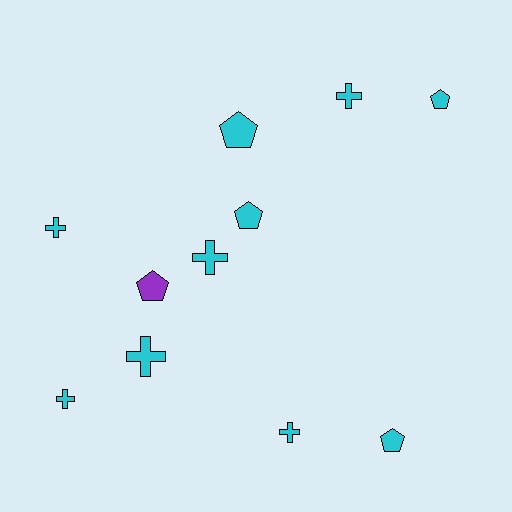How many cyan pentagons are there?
There are 4 cyan pentagons.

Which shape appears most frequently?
Cross, with 6 objects.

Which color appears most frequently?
Cyan, with 10 objects.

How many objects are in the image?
There are 11 objects.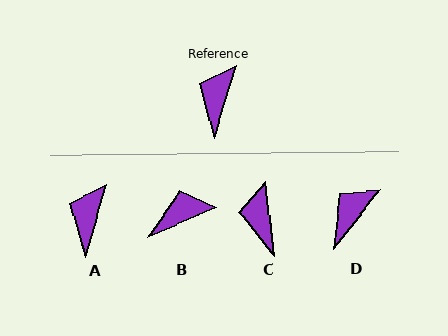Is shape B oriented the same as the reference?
No, it is off by about 50 degrees.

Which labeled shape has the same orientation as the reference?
A.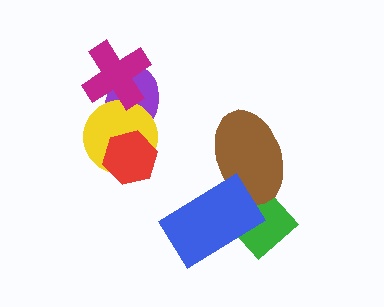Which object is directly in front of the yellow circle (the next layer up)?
The red hexagon is directly in front of the yellow circle.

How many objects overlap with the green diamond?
2 objects overlap with the green diamond.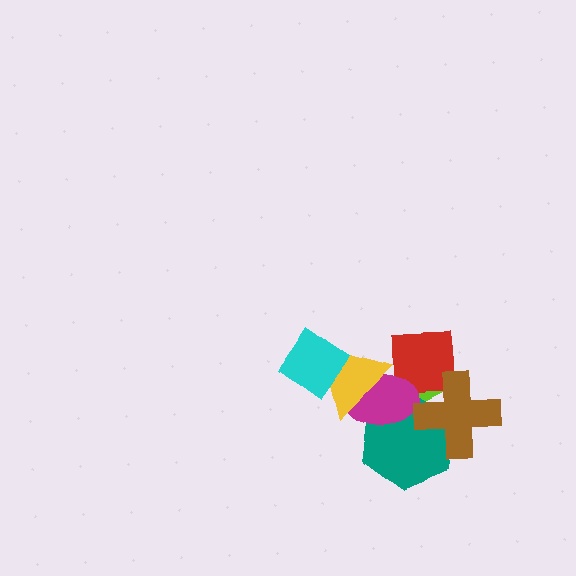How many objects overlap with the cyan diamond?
1 object overlaps with the cyan diamond.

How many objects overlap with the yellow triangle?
3 objects overlap with the yellow triangle.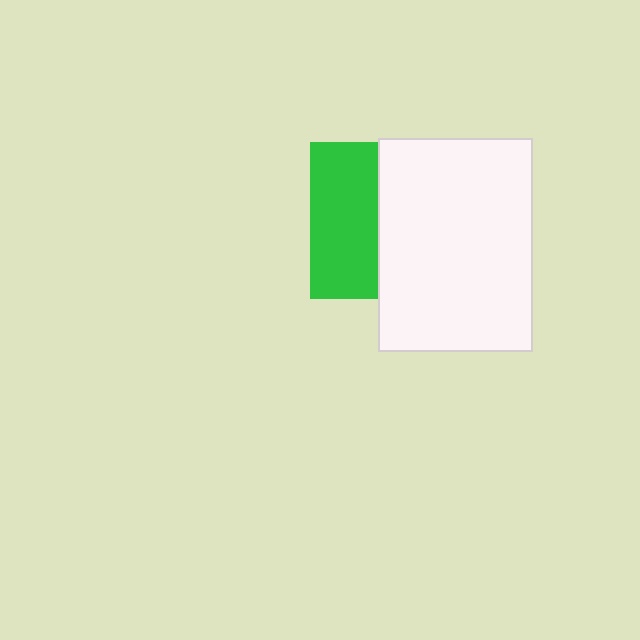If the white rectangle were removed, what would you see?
You would see the complete green square.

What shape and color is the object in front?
The object in front is a white rectangle.